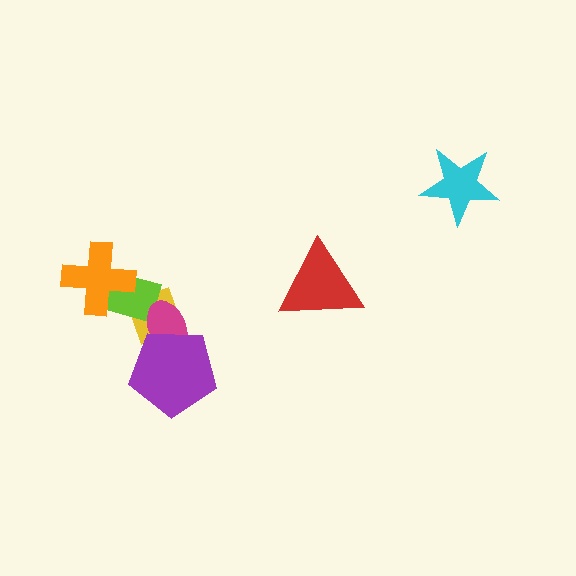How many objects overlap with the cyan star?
0 objects overlap with the cyan star.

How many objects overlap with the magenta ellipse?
3 objects overlap with the magenta ellipse.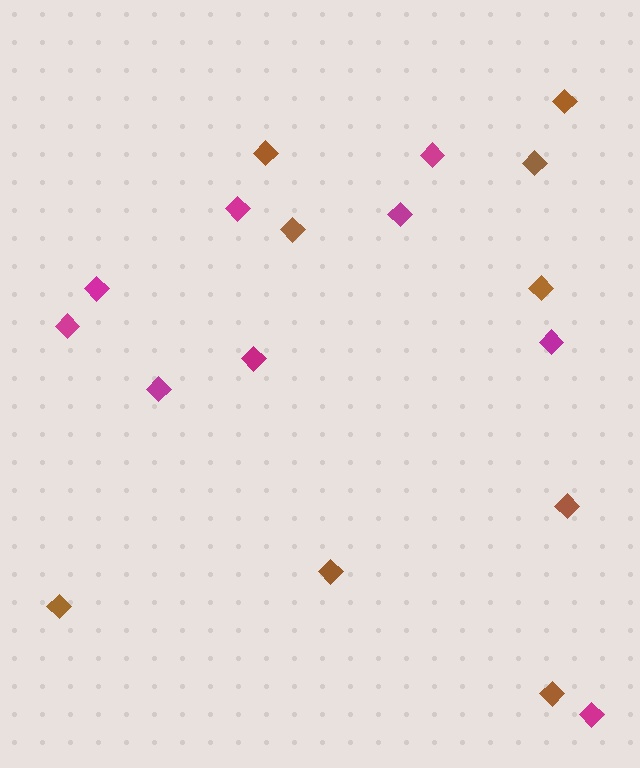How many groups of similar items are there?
There are 2 groups: one group of magenta diamonds (9) and one group of brown diamonds (9).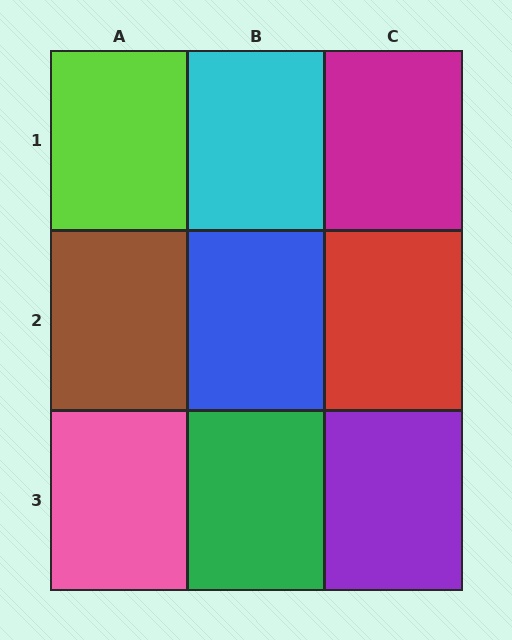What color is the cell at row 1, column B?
Cyan.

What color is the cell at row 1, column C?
Magenta.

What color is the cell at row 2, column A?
Brown.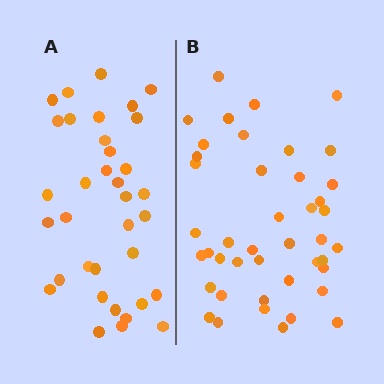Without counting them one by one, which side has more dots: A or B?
Region B (the right region) has more dots.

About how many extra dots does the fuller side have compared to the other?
Region B has roughly 8 or so more dots than region A.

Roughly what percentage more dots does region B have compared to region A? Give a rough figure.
About 25% more.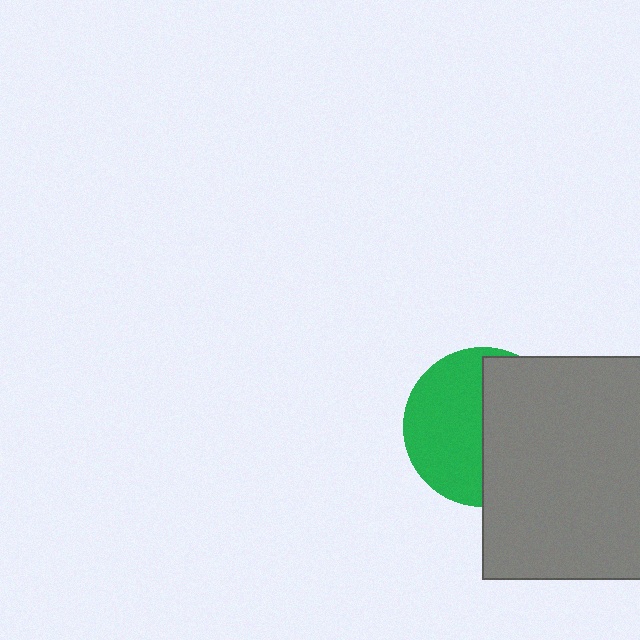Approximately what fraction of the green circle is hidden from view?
Roughly 50% of the green circle is hidden behind the gray square.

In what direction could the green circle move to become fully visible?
The green circle could move left. That would shift it out from behind the gray square entirely.